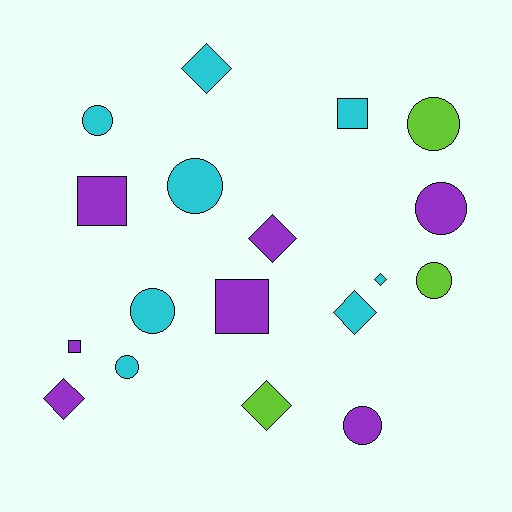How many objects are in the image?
There are 18 objects.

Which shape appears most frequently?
Circle, with 8 objects.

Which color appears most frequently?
Cyan, with 8 objects.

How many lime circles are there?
There are 2 lime circles.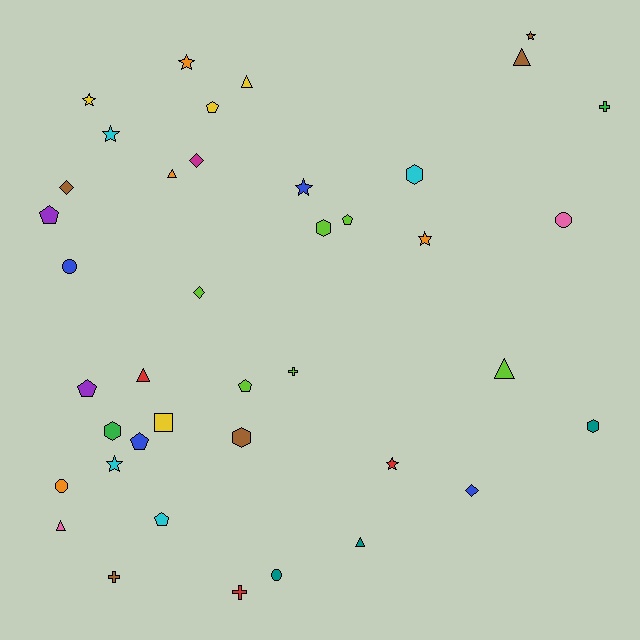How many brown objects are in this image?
There are 5 brown objects.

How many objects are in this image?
There are 40 objects.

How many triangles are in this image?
There are 7 triangles.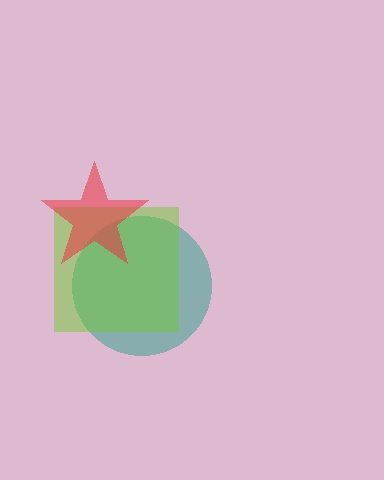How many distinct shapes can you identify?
There are 3 distinct shapes: a teal circle, a lime square, a red star.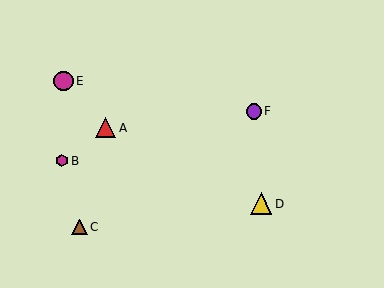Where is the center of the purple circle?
The center of the purple circle is at (254, 112).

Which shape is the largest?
The yellow triangle (labeled D) is the largest.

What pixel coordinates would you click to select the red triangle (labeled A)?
Click at (106, 128) to select the red triangle A.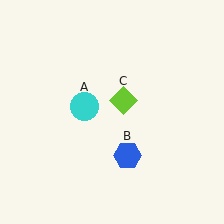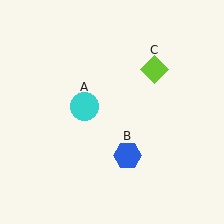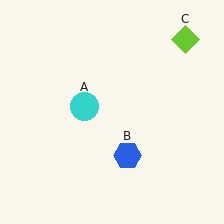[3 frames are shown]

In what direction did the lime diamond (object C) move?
The lime diamond (object C) moved up and to the right.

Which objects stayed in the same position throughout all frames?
Cyan circle (object A) and blue hexagon (object B) remained stationary.